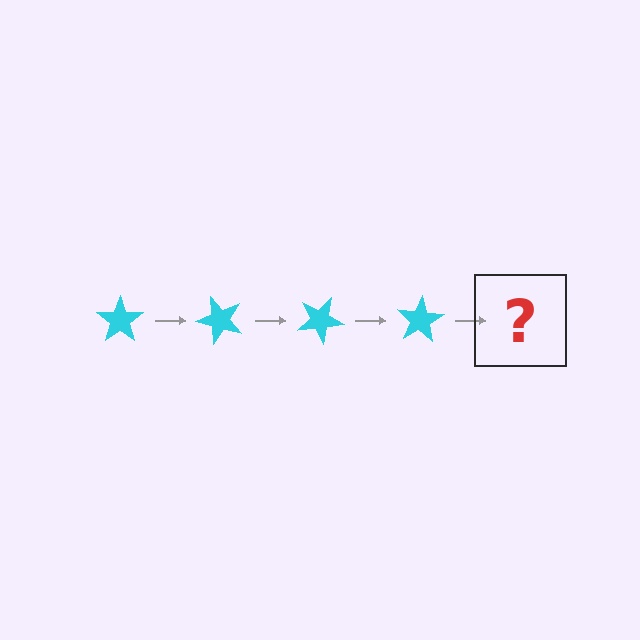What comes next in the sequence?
The next element should be a cyan star rotated 200 degrees.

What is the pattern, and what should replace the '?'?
The pattern is that the star rotates 50 degrees each step. The '?' should be a cyan star rotated 200 degrees.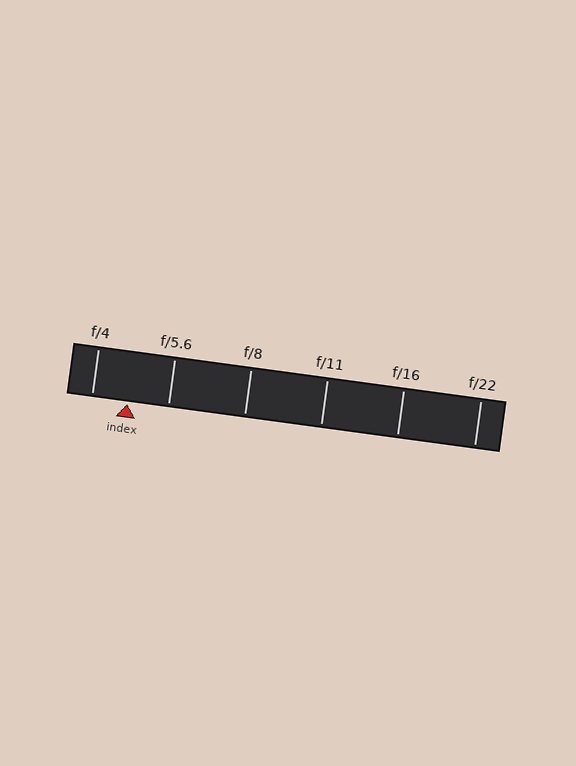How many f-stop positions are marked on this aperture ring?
There are 6 f-stop positions marked.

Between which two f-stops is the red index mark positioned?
The index mark is between f/4 and f/5.6.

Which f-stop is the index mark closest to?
The index mark is closest to f/4.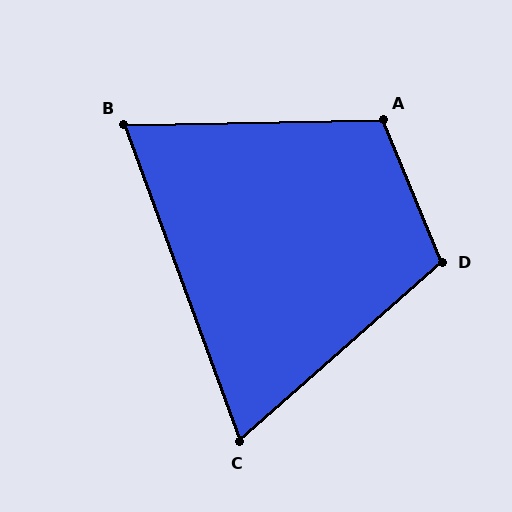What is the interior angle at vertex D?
Approximately 109 degrees (obtuse).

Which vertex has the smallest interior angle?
C, at approximately 69 degrees.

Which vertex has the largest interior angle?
A, at approximately 111 degrees.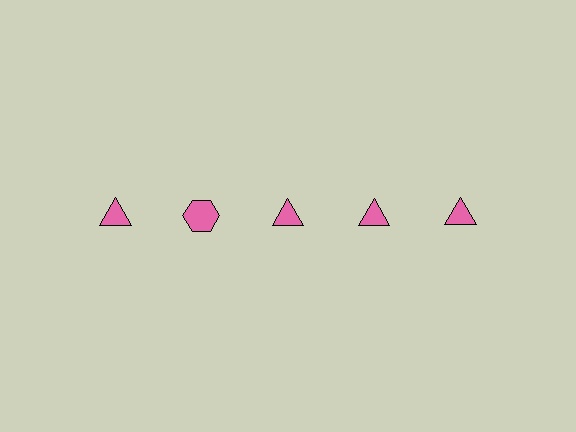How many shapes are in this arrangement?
There are 5 shapes arranged in a grid pattern.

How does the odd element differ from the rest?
It has a different shape: hexagon instead of triangle.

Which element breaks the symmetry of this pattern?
The pink hexagon in the top row, second from left column breaks the symmetry. All other shapes are pink triangles.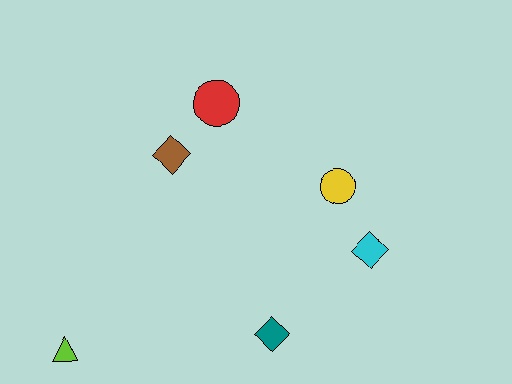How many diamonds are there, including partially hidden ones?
There are 3 diamonds.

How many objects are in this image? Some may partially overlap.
There are 6 objects.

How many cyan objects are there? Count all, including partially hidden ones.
There is 1 cyan object.